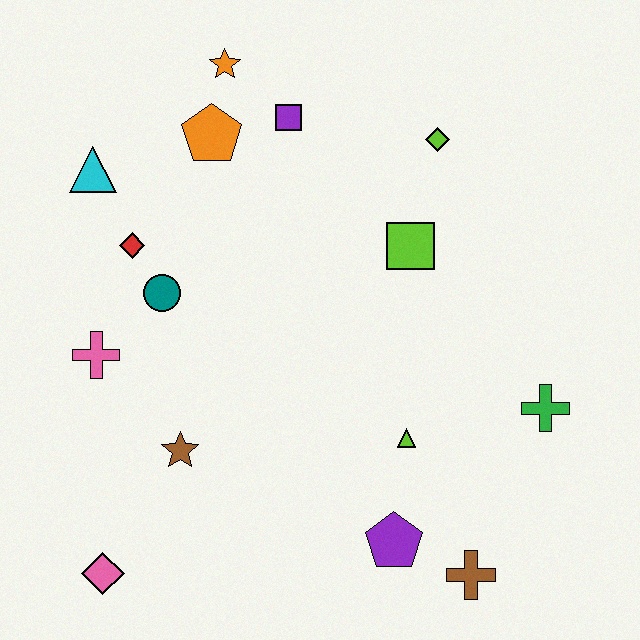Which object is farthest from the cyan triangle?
The brown cross is farthest from the cyan triangle.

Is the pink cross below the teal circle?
Yes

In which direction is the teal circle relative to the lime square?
The teal circle is to the left of the lime square.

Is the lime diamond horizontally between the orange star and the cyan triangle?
No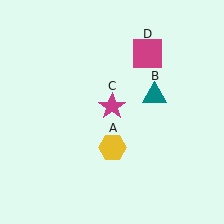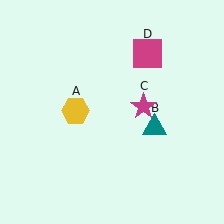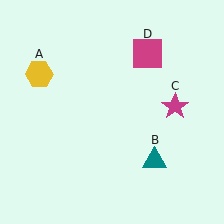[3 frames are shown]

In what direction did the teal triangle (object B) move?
The teal triangle (object B) moved down.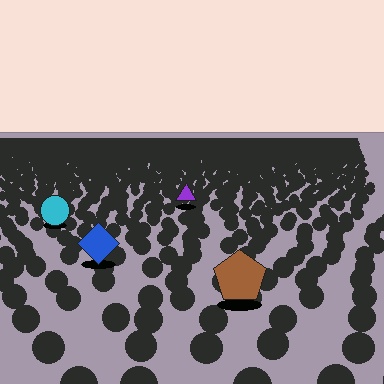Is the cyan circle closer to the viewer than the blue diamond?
No. The blue diamond is closer — you can tell from the texture gradient: the ground texture is coarser near it.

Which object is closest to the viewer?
The brown pentagon is closest. The texture marks near it are larger and more spread out.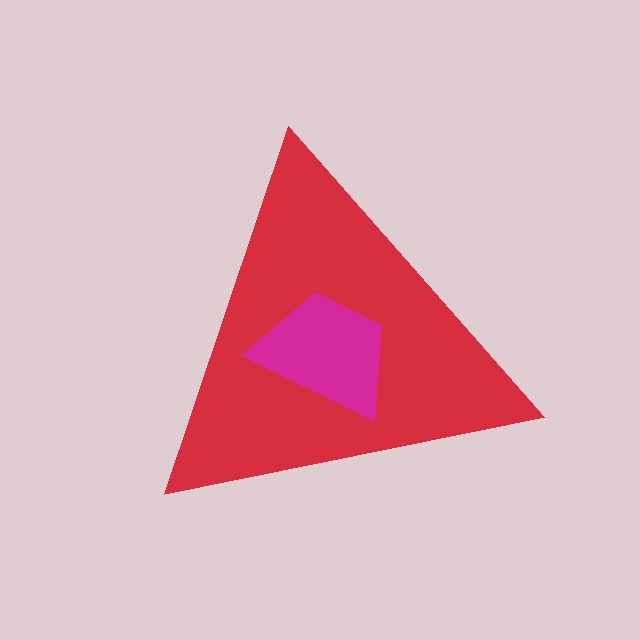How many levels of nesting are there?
2.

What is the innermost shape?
The magenta trapezoid.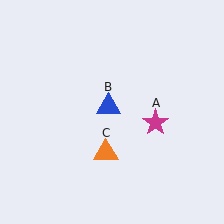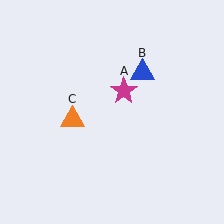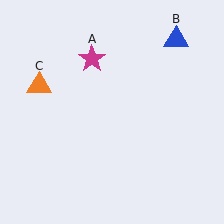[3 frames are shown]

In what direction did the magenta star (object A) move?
The magenta star (object A) moved up and to the left.